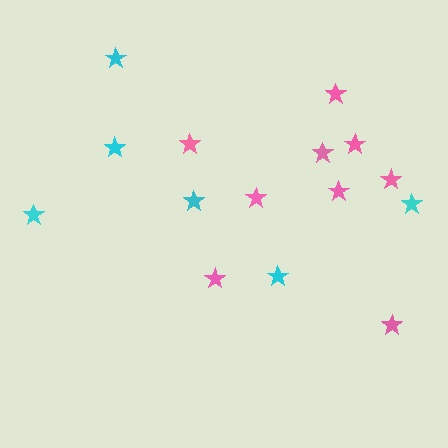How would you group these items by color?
There are 2 groups: one group of pink stars (9) and one group of cyan stars (6).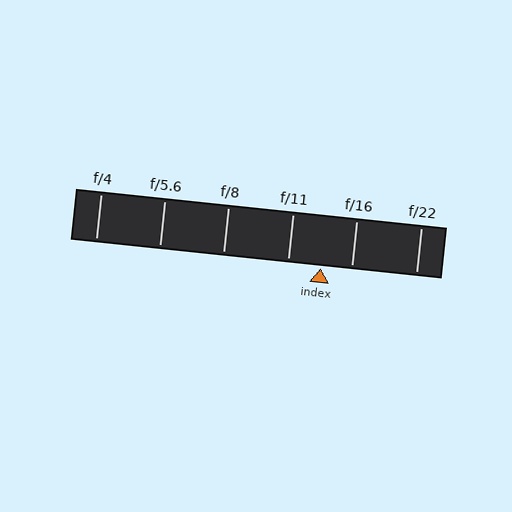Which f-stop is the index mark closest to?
The index mark is closest to f/16.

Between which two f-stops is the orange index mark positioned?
The index mark is between f/11 and f/16.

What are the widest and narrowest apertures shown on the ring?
The widest aperture shown is f/4 and the narrowest is f/22.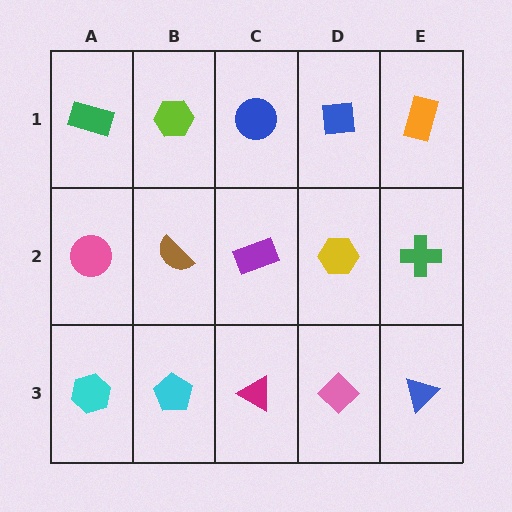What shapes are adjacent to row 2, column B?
A lime hexagon (row 1, column B), a cyan pentagon (row 3, column B), a pink circle (row 2, column A), a purple rectangle (row 2, column C).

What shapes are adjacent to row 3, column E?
A green cross (row 2, column E), a pink diamond (row 3, column D).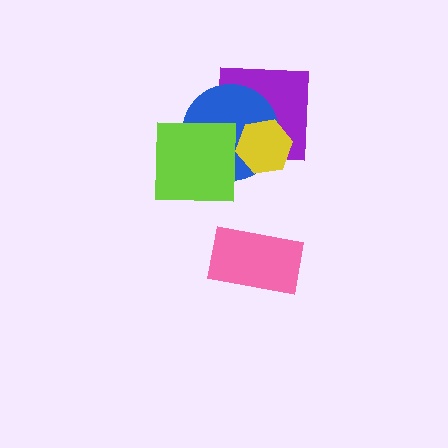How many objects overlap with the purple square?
2 objects overlap with the purple square.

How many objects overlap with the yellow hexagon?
2 objects overlap with the yellow hexagon.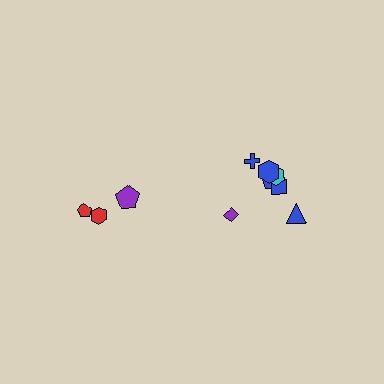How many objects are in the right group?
There are 7 objects.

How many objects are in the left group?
There are 3 objects.